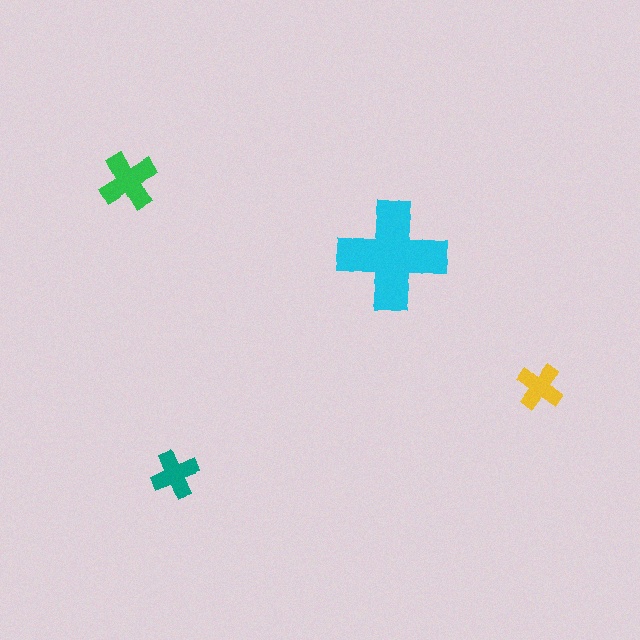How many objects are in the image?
There are 4 objects in the image.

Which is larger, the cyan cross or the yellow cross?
The cyan one.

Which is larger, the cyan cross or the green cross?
The cyan one.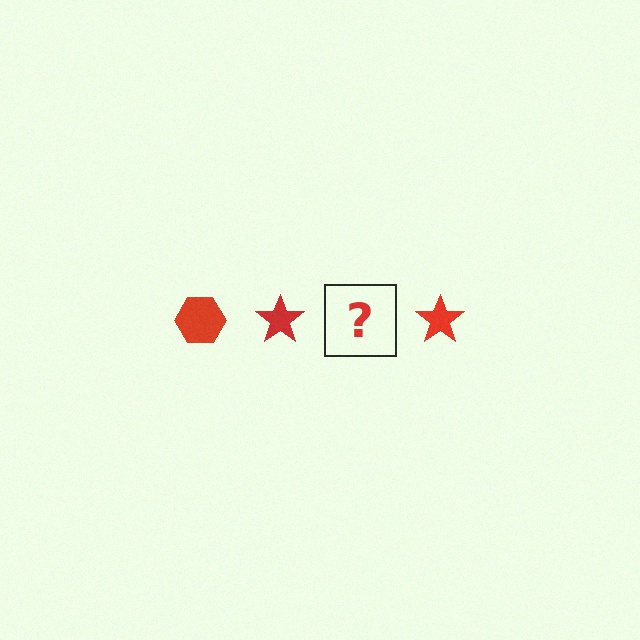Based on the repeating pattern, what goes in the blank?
The blank should be a red hexagon.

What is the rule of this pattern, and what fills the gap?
The rule is that the pattern cycles through hexagon, star shapes in red. The gap should be filled with a red hexagon.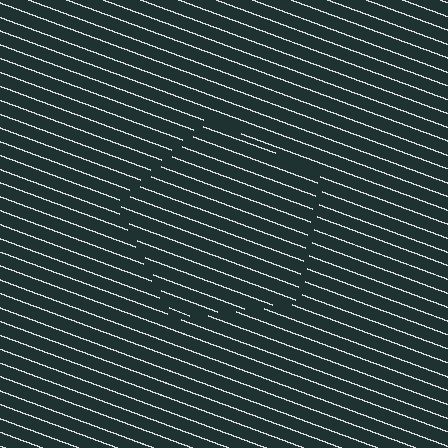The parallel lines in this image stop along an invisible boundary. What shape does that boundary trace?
An illusory pentagon. The interior of the shape contains the same grating, shifted by half a period — the contour is defined by the phase discontinuity where line-ends from the inner and outer gratings abut.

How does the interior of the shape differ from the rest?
The interior of the shape contains the same grating, shifted by half a period — the contour is defined by the phase discontinuity where line-ends from the inner and outer gratings abut.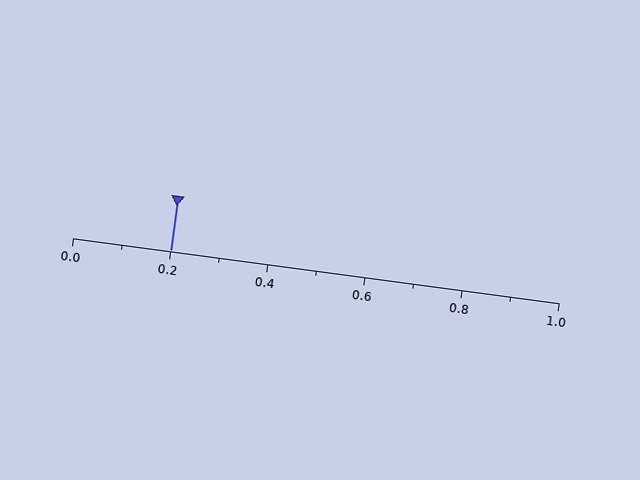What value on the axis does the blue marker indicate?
The marker indicates approximately 0.2.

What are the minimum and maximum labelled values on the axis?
The axis runs from 0.0 to 1.0.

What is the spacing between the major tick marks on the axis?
The major ticks are spaced 0.2 apart.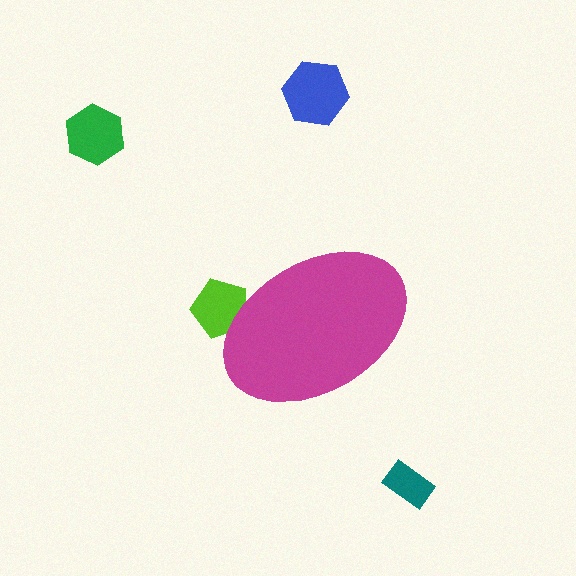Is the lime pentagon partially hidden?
Yes, the lime pentagon is partially hidden behind the magenta ellipse.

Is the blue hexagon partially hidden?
No, the blue hexagon is fully visible.